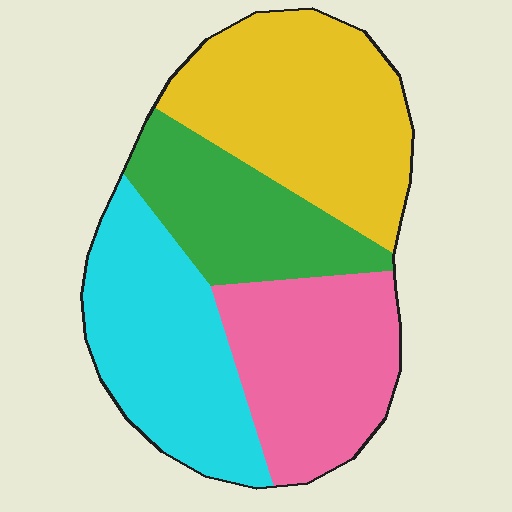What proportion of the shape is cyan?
Cyan covers 26% of the shape.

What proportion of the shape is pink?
Pink covers around 25% of the shape.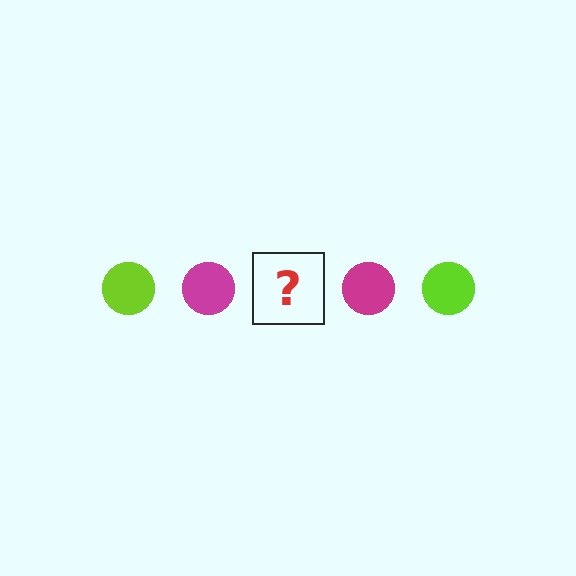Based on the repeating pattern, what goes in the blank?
The blank should be a lime circle.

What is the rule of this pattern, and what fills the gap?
The rule is that the pattern cycles through lime, magenta circles. The gap should be filled with a lime circle.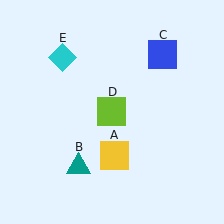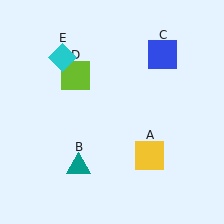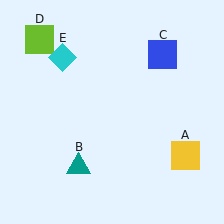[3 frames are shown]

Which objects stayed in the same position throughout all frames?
Teal triangle (object B) and blue square (object C) and cyan diamond (object E) remained stationary.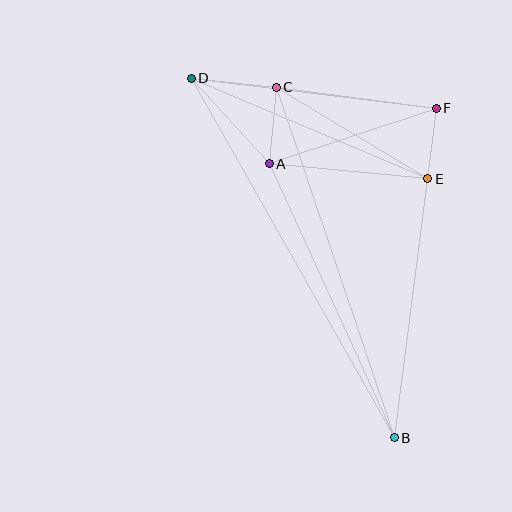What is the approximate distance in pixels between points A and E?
The distance between A and E is approximately 159 pixels.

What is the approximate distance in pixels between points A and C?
The distance between A and C is approximately 77 pixels.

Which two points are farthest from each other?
Points B and D are farthest from each other.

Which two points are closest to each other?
Points E and F are closest to each other.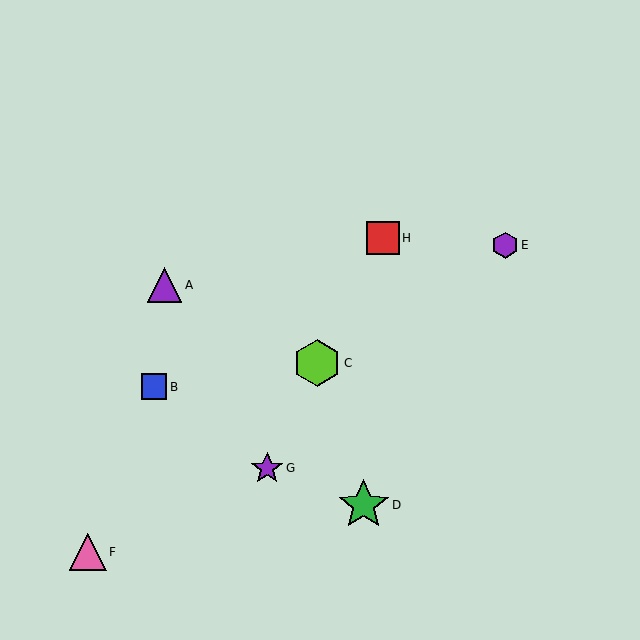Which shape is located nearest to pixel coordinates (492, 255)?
The purple hexagon (labeled E) at (505, 245) is nearest to that location.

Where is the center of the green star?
The center of the green star is at (364, 505).